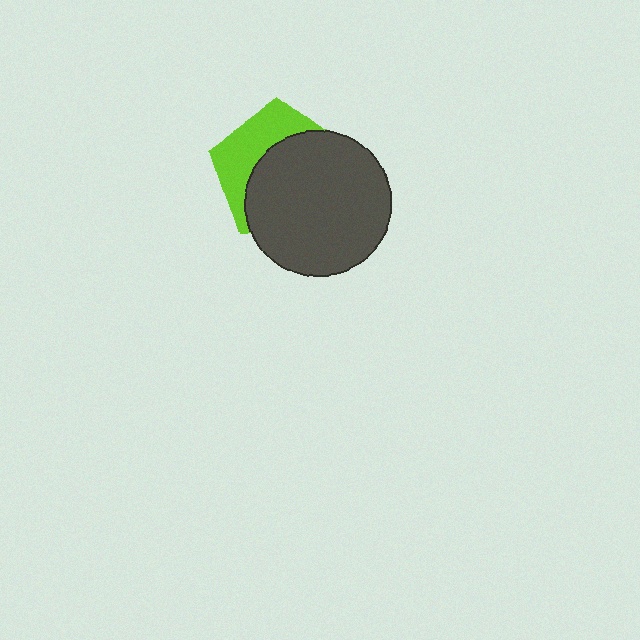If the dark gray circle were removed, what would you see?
You would see the complete lime pentagon.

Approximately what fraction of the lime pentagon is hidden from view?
Roughly 63% of the lime pentagon is hidden behind the dark gray circle.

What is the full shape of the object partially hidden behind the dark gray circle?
The partially hidden object is a lime pentagon.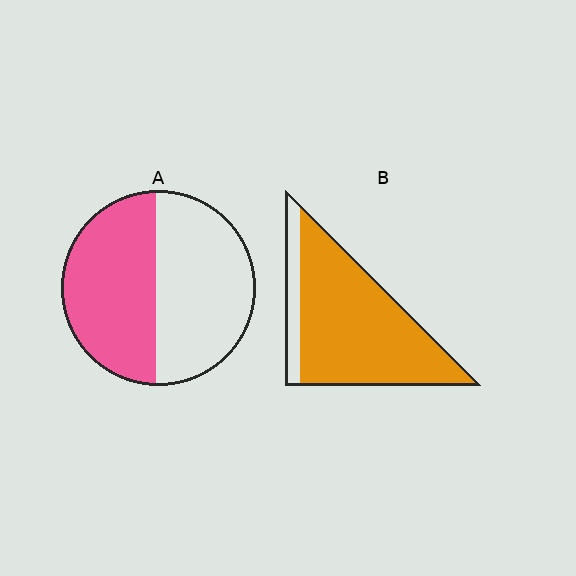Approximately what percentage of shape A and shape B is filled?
A is approximately 50% and B is approximately 85%.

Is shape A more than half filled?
Roughly half.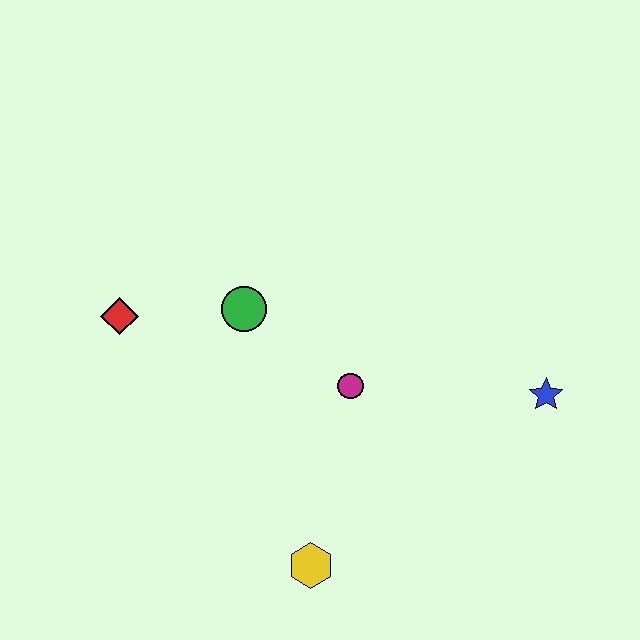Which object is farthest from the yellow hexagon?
The red diamond is farthest from the yellow hexagon.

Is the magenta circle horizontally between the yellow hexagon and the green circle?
No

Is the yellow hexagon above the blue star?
No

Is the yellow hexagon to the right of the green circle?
Yes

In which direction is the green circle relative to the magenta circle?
The green circle is to the left of the magenta circle.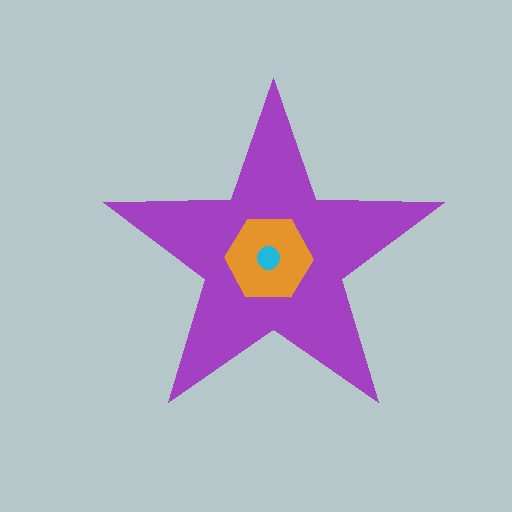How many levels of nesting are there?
3.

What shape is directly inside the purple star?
The orange hexagon.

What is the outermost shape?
The purple star.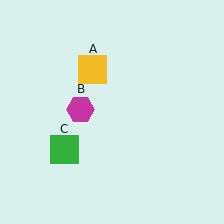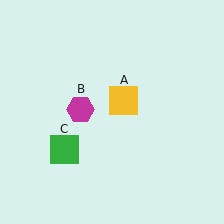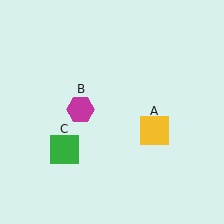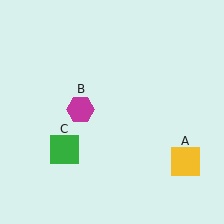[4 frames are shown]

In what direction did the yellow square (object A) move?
The yellow square (object A) moved down and to the right.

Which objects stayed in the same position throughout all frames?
Magenta hexagon (object B) and green square (object C) remained stationary.